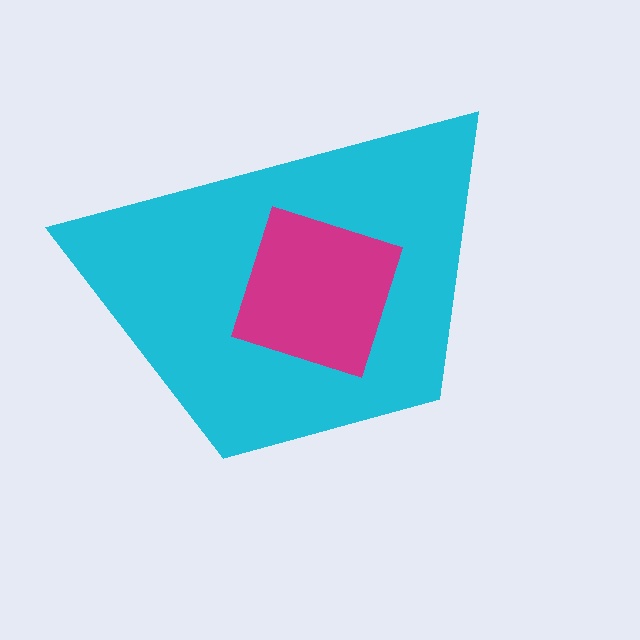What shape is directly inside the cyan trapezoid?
The magenta square.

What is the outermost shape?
The cyan trapezoid.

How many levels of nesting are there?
2.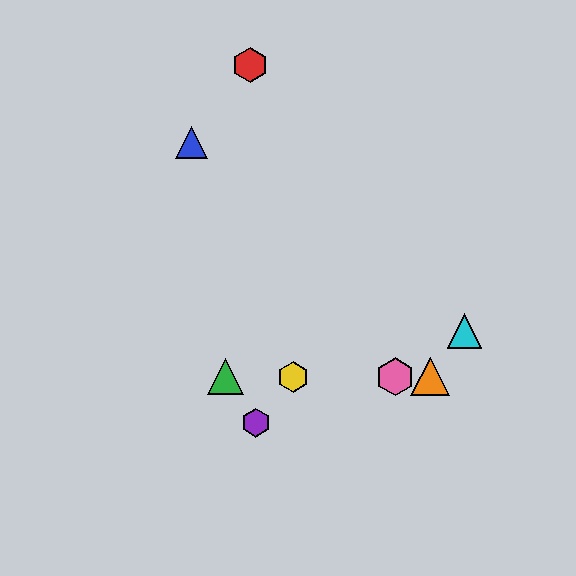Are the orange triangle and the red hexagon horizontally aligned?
No, the orange triangle is at y≈377 and the red hexagon is at y≈65.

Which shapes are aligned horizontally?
The green triangle, the yellow hexagon, the orange triangle, the pink hexagon are aligned horizontally.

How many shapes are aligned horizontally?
4 shapes (the green triangle, the yellow hexagon, the orange triangle, the pink hexagon) are aligned horizontally.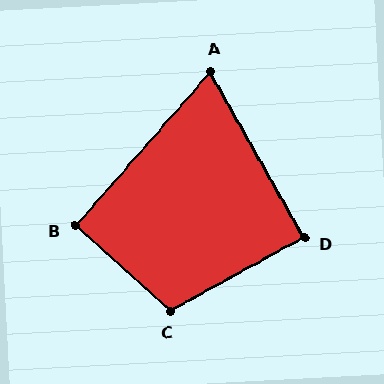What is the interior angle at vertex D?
Approximately 89 degrees (approximately right).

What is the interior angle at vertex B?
Approximately 91 degrees (approximately right).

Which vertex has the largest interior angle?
C, at approximately 109 degrees.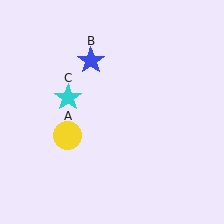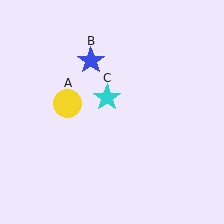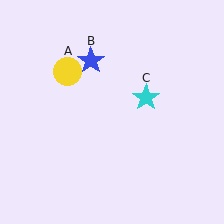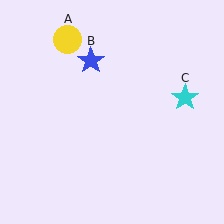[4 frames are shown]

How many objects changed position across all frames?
2 objects changed position: yellow circle (object A), cyan star (object C).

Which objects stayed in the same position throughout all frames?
Blue star (object B) remained stationary.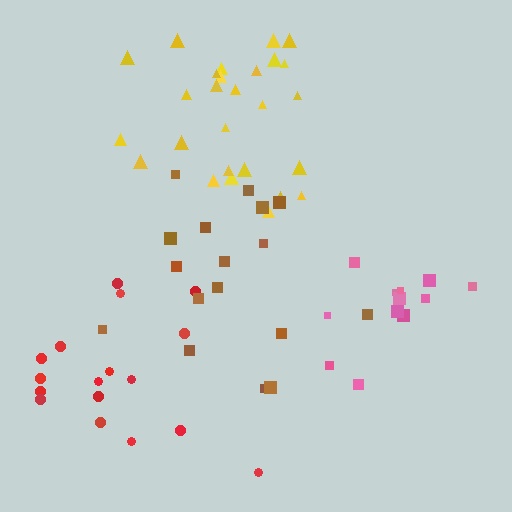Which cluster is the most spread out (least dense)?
Red.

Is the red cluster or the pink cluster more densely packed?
Pink.